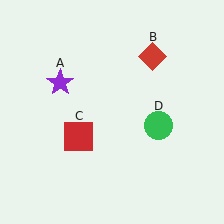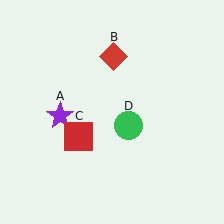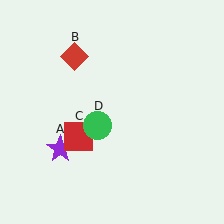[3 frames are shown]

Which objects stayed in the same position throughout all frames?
Red square (object C) remained stationary.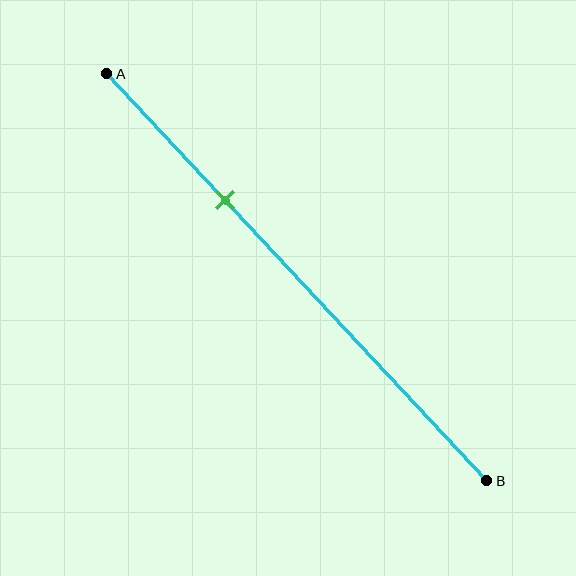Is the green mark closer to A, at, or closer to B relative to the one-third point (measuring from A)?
The green mark is approximately at the one-third point of segment AB.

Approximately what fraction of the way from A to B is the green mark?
The green mark is approximately 30% of the way from A to B.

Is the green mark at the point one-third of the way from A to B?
Yes, the mark is approximately at the one-third point.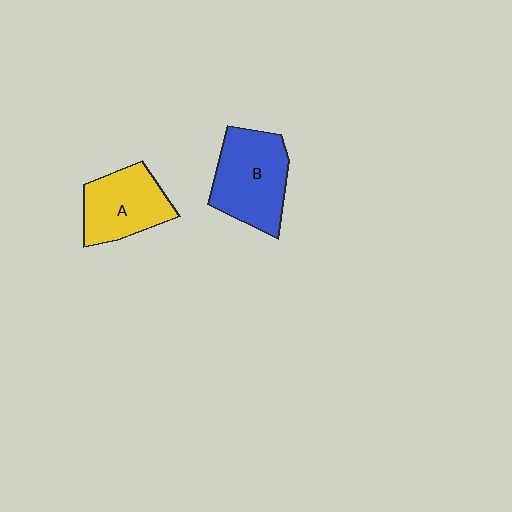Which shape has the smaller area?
Shape A (yellow).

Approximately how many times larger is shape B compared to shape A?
Approximately 1.2 times.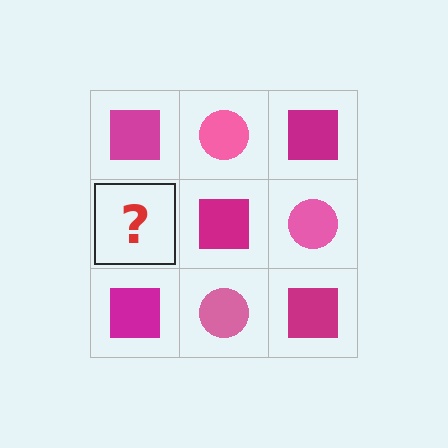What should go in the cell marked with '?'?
The missing cell should contain a pink circle.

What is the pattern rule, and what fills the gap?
The rule is that it alternates magenta square and pink circle in a checkerboard pattern. The gap should be filled with a pink circle.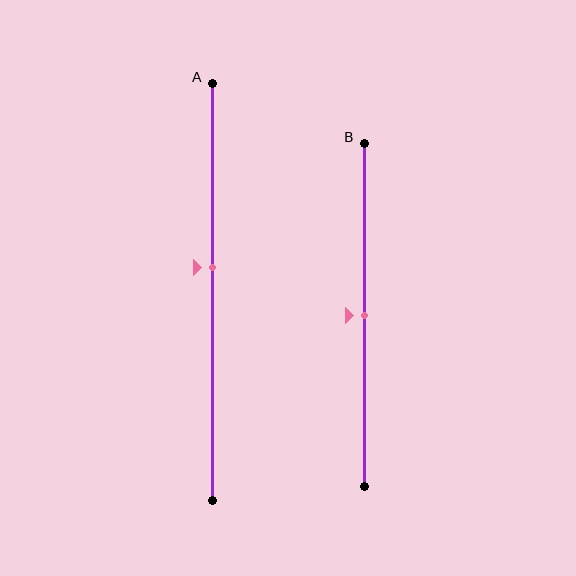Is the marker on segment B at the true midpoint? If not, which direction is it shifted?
Yes, the marker on segment B is at the true midpoint.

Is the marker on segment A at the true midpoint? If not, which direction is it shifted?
No, the marker on segment A is shifted upward by about 6% of the segment length.